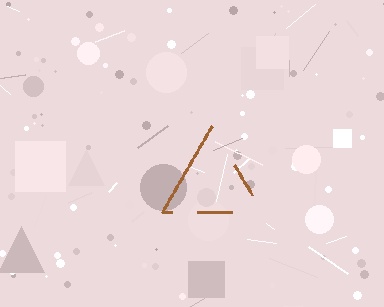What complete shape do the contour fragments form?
The contour fragments form a triangle.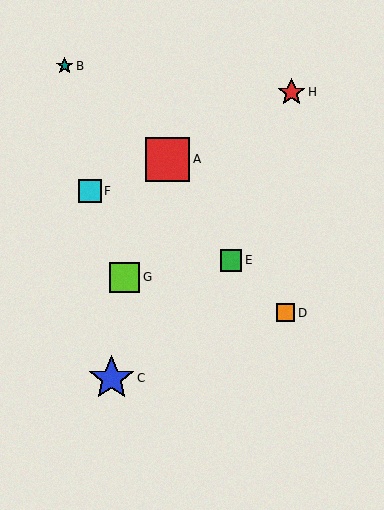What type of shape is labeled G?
Shape G is a lime square.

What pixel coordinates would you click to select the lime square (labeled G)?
Click at (125, 277) to select the lime square G.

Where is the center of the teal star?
The center of the teal star is at (65, 66).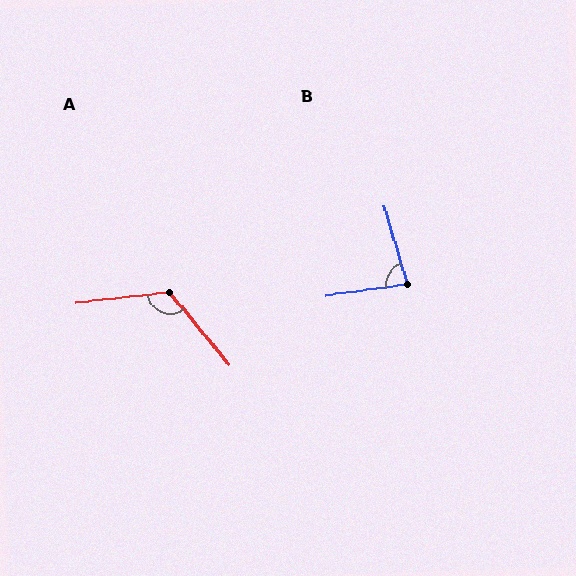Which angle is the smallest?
B, at approximately 82 degrees.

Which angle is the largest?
A, at approximately 123 degrees.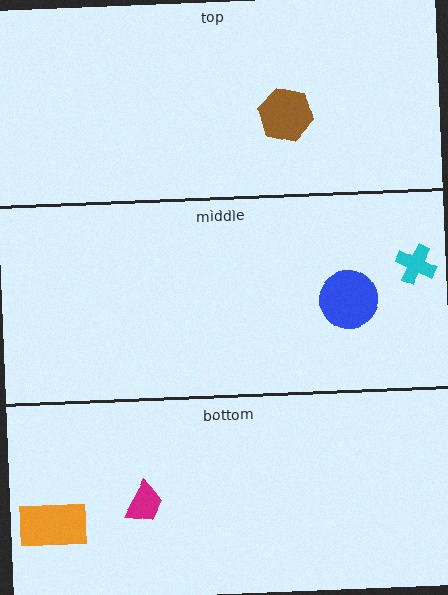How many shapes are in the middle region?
2.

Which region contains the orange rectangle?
The bottom region.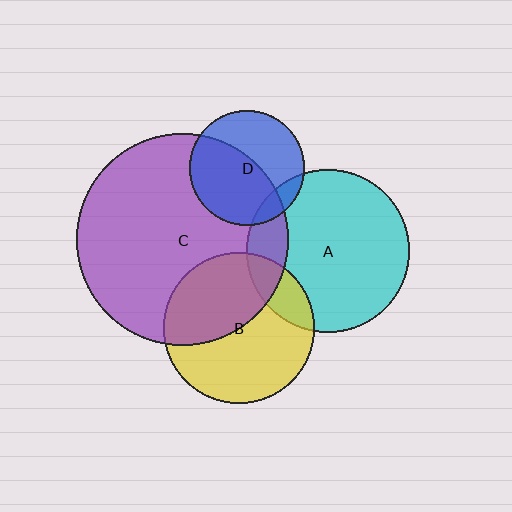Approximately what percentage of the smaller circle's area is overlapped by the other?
Approximately 45%.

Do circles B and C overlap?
Yes.